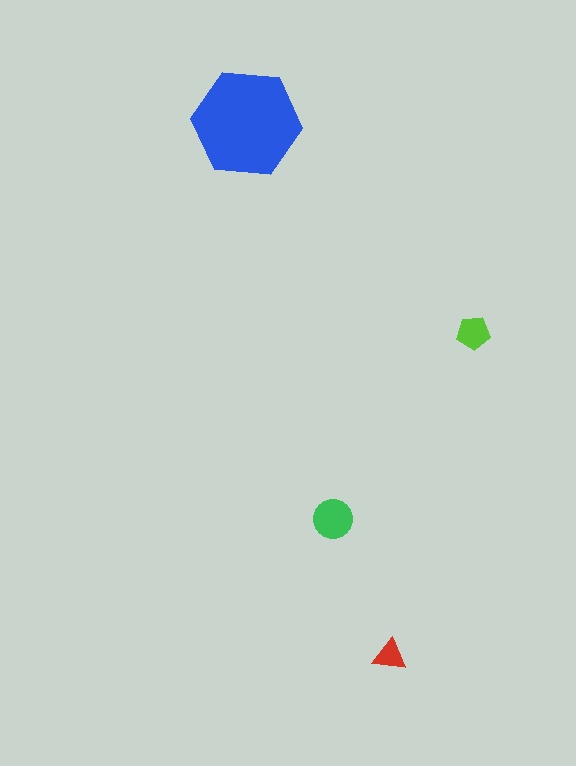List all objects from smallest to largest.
The red triangle, the lime pentagon, the green circle, the blue hexagon.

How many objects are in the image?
There are 4 objects in the image.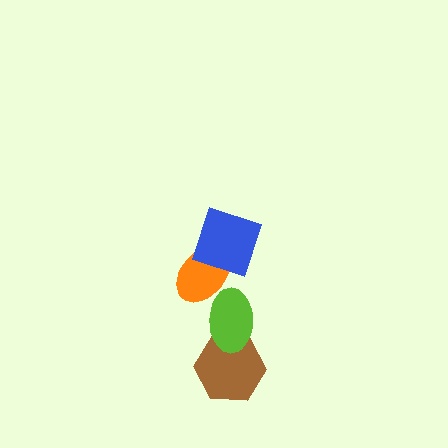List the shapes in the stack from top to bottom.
From top to bottom: the blue square, the orange ellipse, the lime ellipse, the brown hexagon.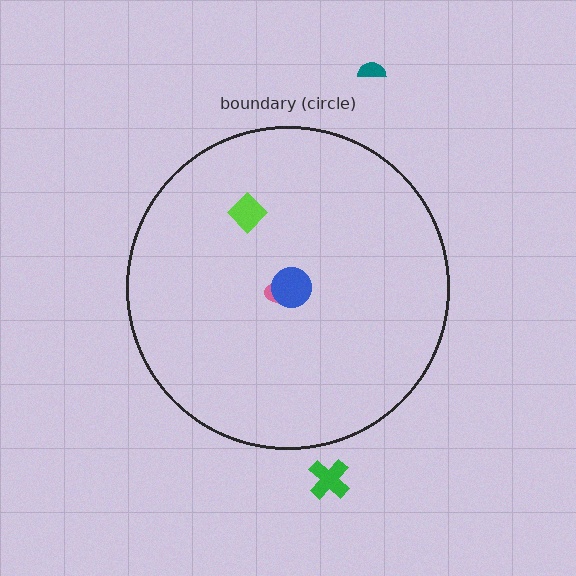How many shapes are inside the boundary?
3 inside, 2 outside.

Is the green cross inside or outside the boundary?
Outside.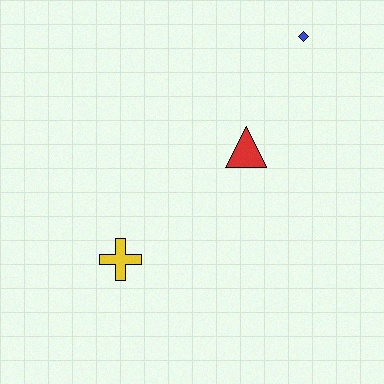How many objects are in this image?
There are 3 objects.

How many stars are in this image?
There are no stars.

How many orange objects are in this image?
There are no orange objects.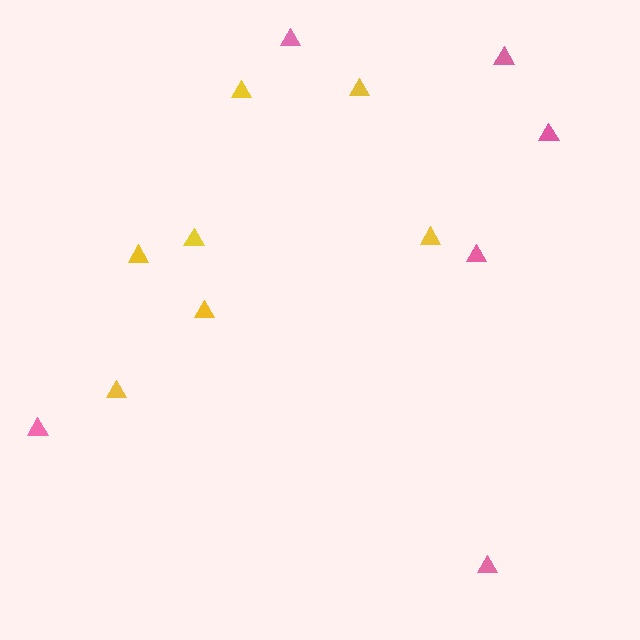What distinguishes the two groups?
There are 2 groups: one group of pink triangles (6) and one group of yellow triangles (7).